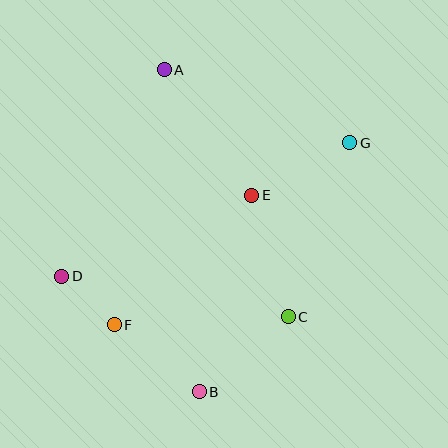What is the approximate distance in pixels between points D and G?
The distance between D and G is approximately 317 pixels.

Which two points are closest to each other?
Points D and F are closest to each other.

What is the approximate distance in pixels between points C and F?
The distance between C and F is approximately 174 pixels.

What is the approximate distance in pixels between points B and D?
The distance between B and D is approximately 179 pixels.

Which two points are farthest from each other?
Points A and B are farthest from each other.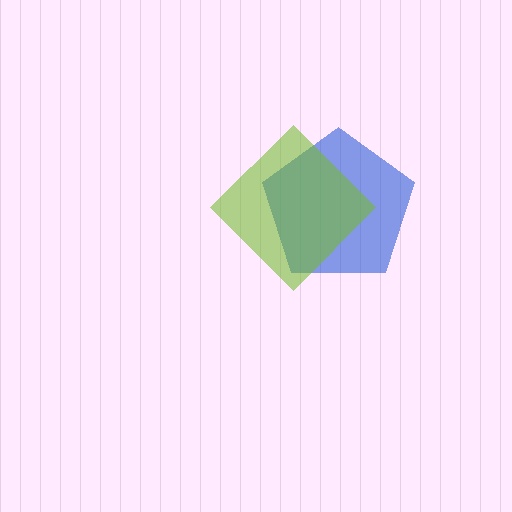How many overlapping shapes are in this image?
There are 2 overlapping shapes in the image.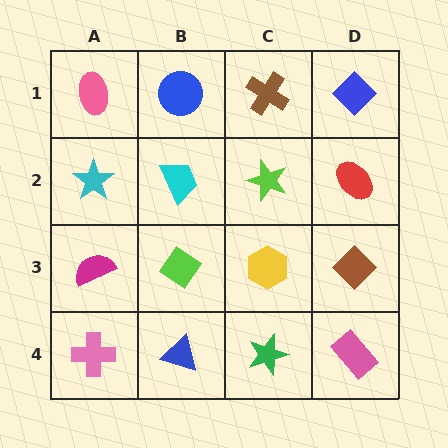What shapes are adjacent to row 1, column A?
A cyan star (row 2, column A), a blue circle (row 1, column B).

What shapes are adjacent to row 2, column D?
A blue diamond (row 1, column D), a brown diamond (row 3, column D), a lime star (row 2, column C).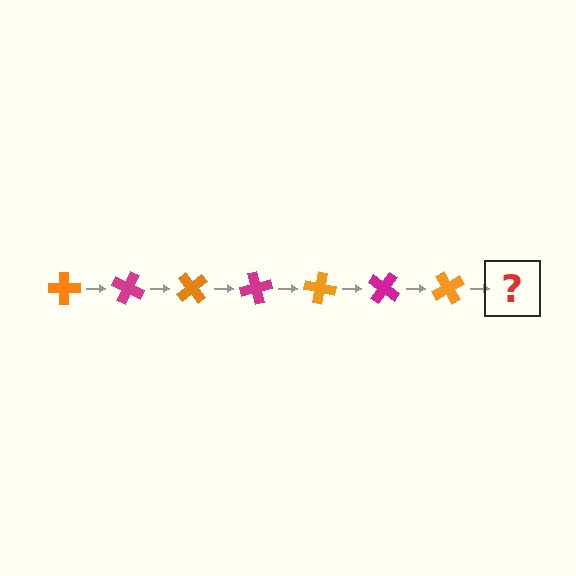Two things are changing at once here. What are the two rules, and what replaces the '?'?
The two rules are that it rotates 25 degrees each step and the color cycles through orange and magenta. The '?' should be a magenta cross, rotated 175 degrees from the start.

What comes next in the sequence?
The next element should be a magenta cross, rotated 175 degrees from the start.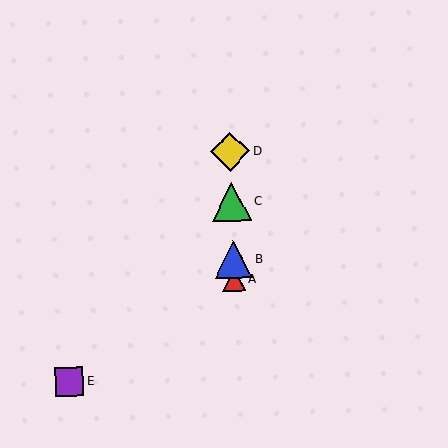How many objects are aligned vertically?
4 objects (A, B, C, D) are aligned vertically.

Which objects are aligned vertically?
Objects A, B, C, D are aligned vertically.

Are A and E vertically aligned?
No, A is at x≈234 and E is at x≈69.